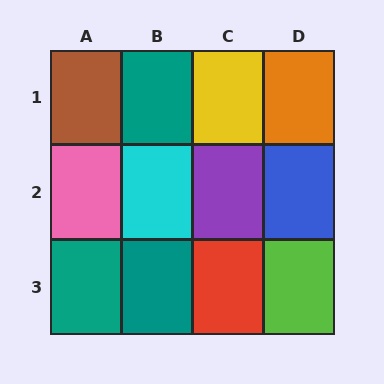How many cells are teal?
3 cells are teal.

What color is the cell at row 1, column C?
Yellow.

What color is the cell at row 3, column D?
Lime.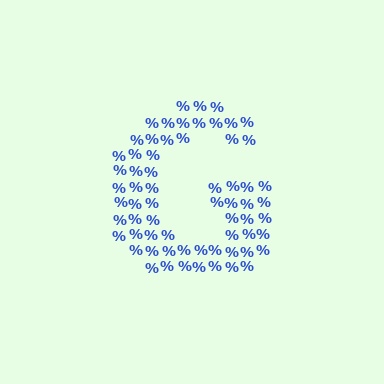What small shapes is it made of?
It is made of small percent signs.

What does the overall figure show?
The overall figure shows the letter G.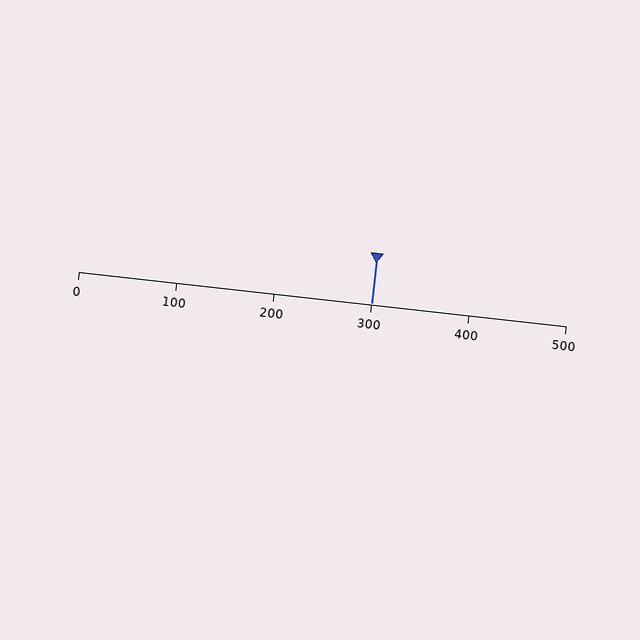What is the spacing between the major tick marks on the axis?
The major ticks are spaced 100 apart.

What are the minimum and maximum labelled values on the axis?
The axis runs from 0 to 500.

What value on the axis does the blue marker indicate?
The marker indicates approximately 300.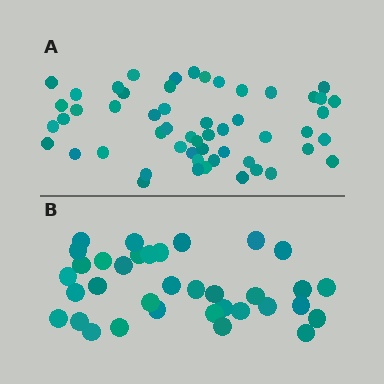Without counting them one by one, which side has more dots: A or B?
Region A (the top region) has more dots.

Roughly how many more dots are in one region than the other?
Region A has approximately 20 more dots than region B.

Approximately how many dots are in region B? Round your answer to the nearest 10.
About 40 dots. (The exact count is 35, which rounds to 40.)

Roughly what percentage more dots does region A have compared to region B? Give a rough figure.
About 55% more.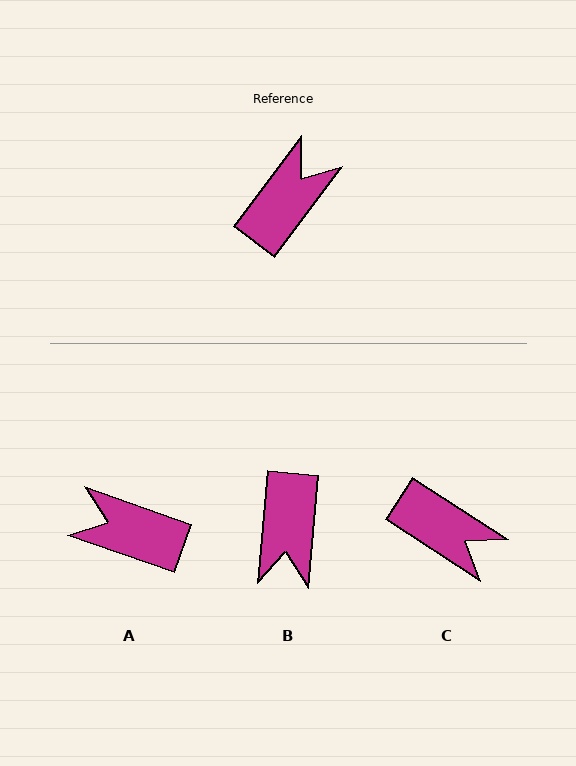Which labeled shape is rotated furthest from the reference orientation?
B, about 148 degrees away.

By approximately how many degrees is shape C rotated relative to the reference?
Approximately 86 degrees clockwise.